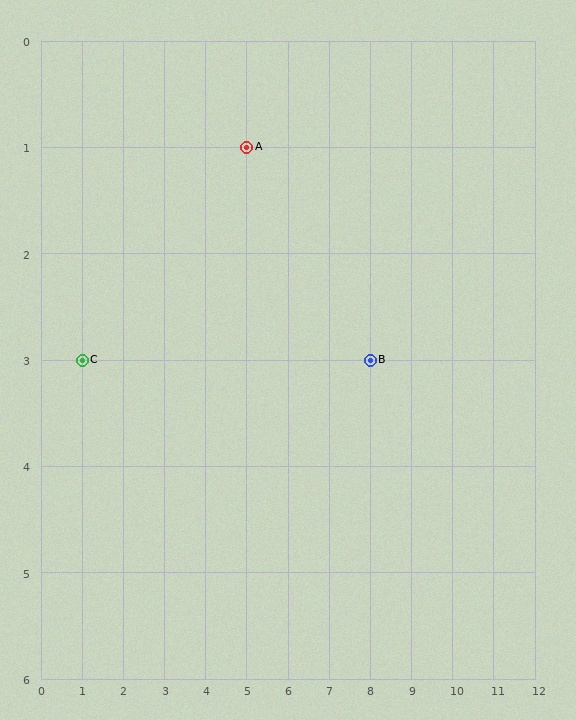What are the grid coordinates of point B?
Point B is at grid coordinates (8, 3).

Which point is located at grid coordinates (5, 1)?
Point A is at (5, 1).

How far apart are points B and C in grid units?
Points B and C are 7 columns apart.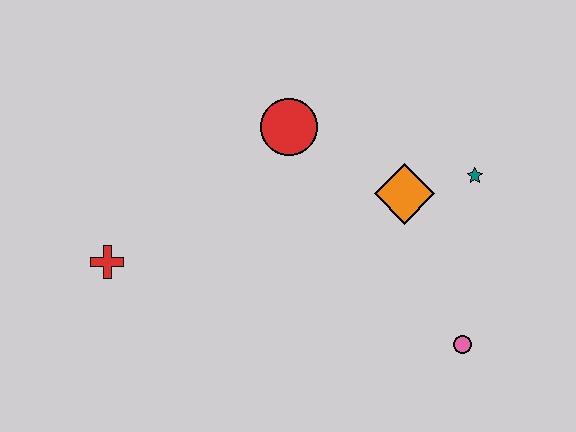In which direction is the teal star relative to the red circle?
The teal star is to the right of the red circle.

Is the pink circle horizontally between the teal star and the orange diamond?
Yes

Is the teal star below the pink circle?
No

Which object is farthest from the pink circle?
The red cross is farthest from the pink circle.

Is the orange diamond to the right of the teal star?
No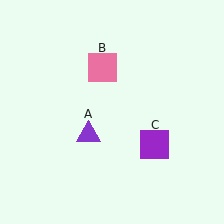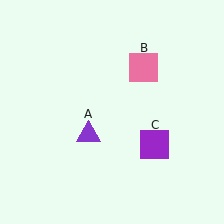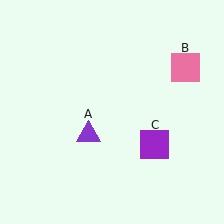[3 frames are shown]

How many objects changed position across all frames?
1 object changed position: pink square (object B).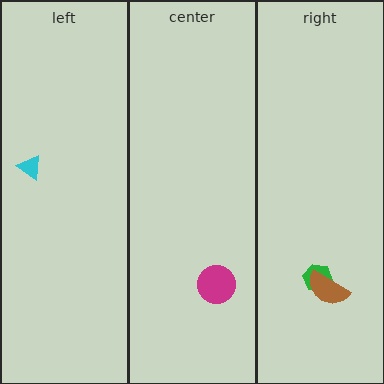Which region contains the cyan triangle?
The left region.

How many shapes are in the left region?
1.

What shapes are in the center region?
The magenta circle.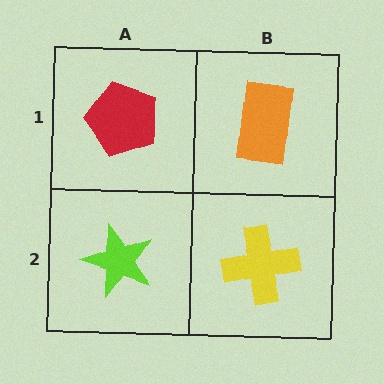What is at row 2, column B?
A yellow cross.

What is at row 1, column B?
An orange rectangle.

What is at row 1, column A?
A red pentagon.